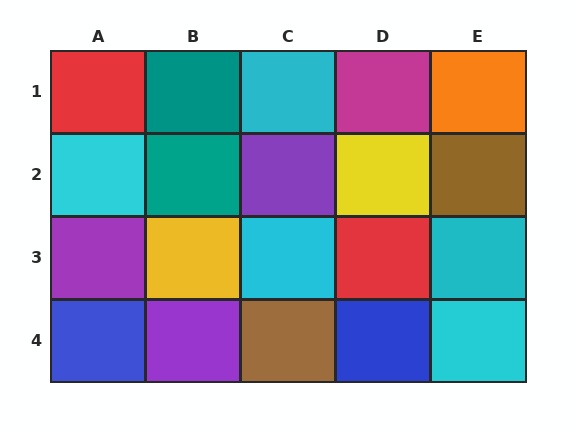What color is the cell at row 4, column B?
Purple.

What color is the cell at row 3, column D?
Red.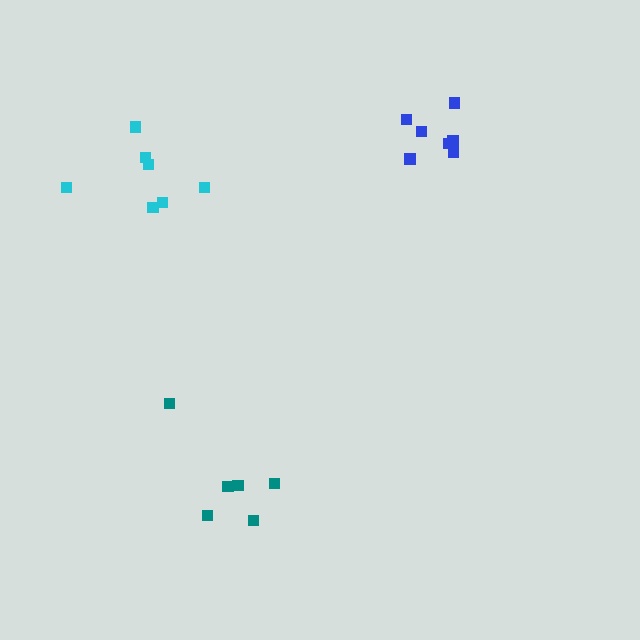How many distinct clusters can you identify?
There are 3 distinct clusters.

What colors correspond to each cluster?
The clusters are colored: blue, teal, cyan.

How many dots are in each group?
Group 1: 7 dots, Group 2: 6 dots, Group 3: 7 dots (20 total).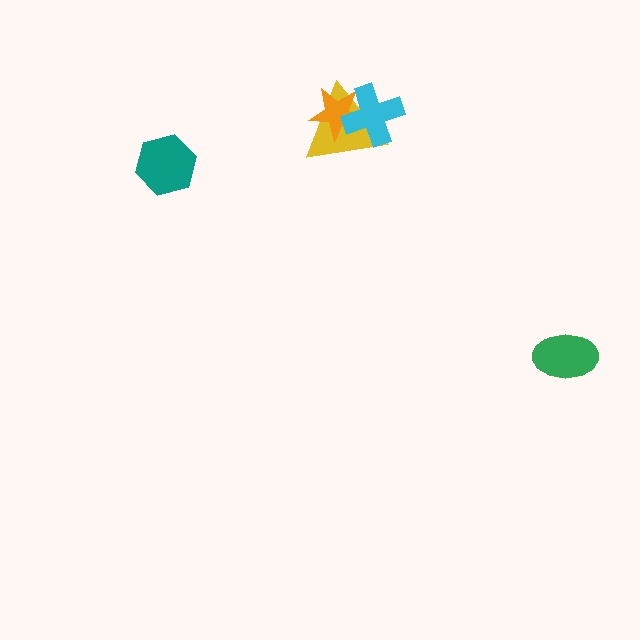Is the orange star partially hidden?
Yes, it is partially covered by another shape.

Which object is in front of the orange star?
The cyan cross is in front of the orange star.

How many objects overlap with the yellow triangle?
2 objects overlap with the yellow triangle.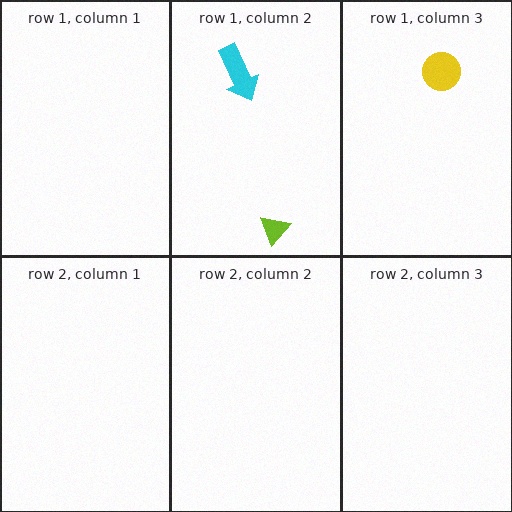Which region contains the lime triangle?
The row 1, column 2 region.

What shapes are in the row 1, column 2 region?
The cyan arrow, the lime triangle.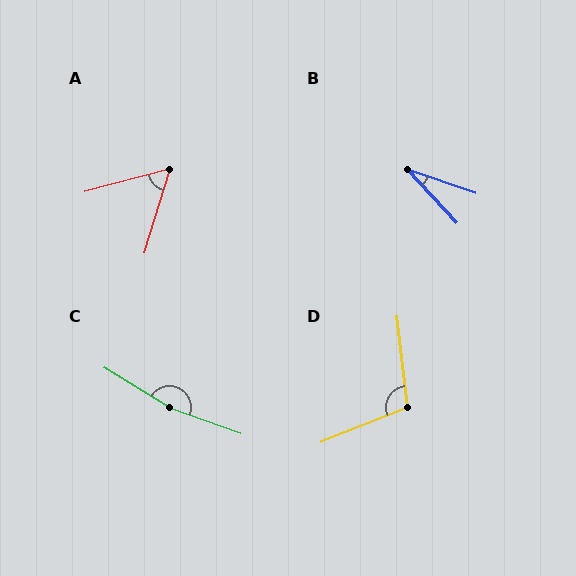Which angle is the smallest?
B, at approximately 28 degrees.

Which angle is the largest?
C, at approximately 168 degrees.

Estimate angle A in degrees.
Approximately 58 degrees.